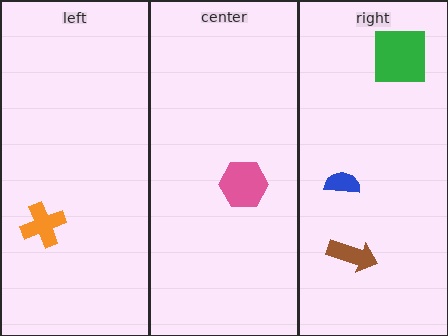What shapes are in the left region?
The orange cross.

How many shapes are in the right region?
3.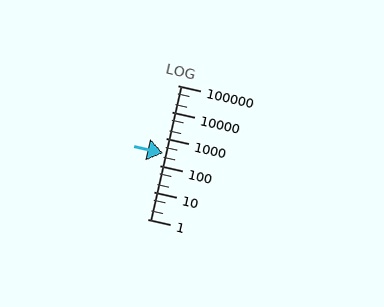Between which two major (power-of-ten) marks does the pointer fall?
The pointer is between 100 and 1000.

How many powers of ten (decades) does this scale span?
The scale spans 5 decades, from 1 to 100000.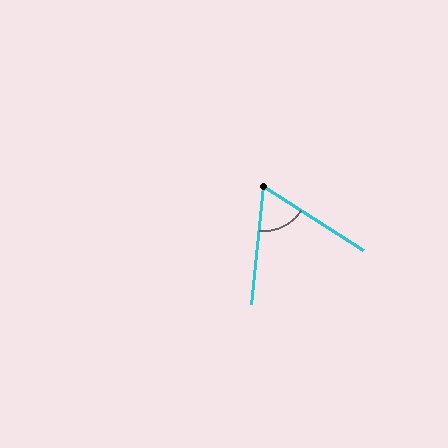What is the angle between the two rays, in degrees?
Approximately 63 degrees.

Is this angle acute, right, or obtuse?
It is acute.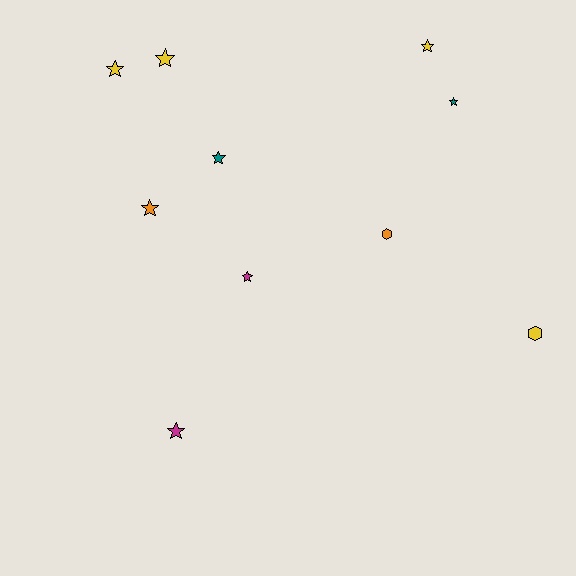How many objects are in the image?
There are 10 objects.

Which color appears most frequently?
Yellow, with 4 objects.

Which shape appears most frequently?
Star, with 8 objects.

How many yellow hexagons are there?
There is 1 yellow hexagon.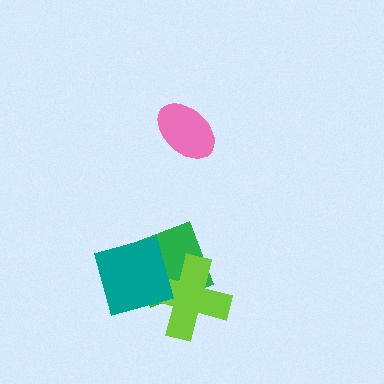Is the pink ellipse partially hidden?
No, no other shape covers it.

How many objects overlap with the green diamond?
2 objects overlap with the green diamond.